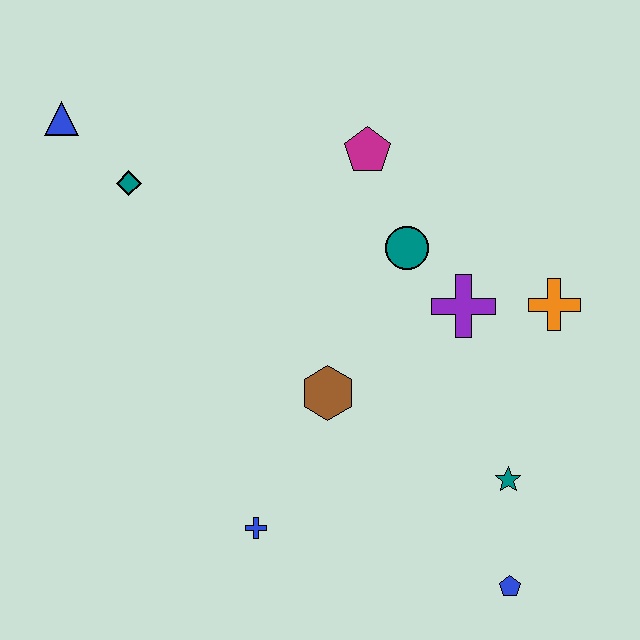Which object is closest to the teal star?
The blue pentagon is closest to the teal star.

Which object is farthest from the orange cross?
The blue triangle is farthest from the orange cross.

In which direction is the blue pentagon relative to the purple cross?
The blue pentagon is below the purple cross.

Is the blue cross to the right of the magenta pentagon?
No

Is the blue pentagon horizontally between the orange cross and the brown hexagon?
Yes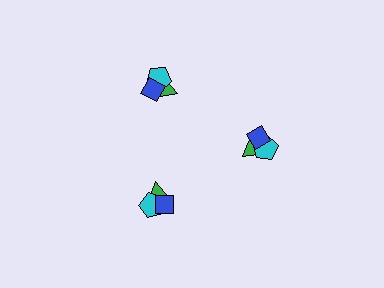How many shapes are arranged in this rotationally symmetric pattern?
There are 9 shapes, arranged in 3 groups of 3.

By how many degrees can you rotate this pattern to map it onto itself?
The pattern maps onto itself every 120 degrees of rotation.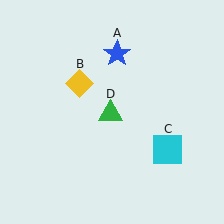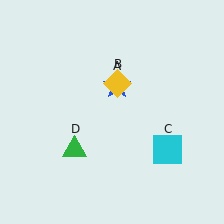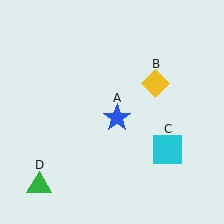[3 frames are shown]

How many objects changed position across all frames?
3 objects changed position: blue star (object A), yellow diamond (object B), green triangle (object D).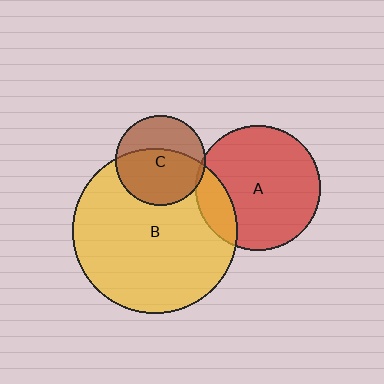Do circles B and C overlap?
Yes.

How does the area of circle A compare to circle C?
Approximately 2.0 times.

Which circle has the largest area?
Circle B (yellow).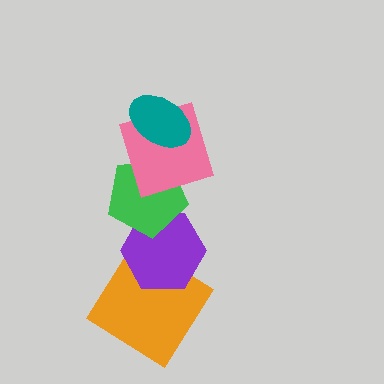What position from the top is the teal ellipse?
The teal ellipse is 1st from the top.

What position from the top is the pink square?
The pink square is 2nd from the top.